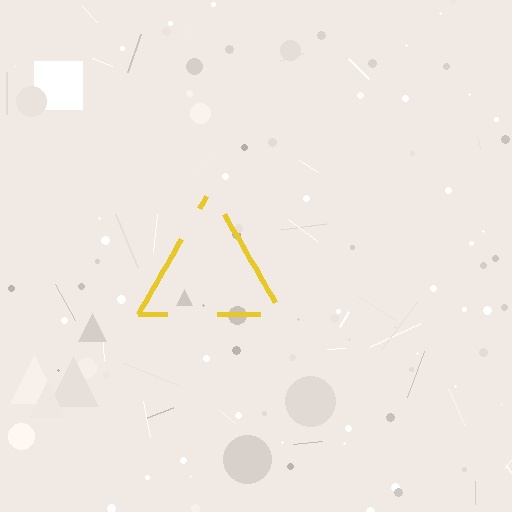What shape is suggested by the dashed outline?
The dashed outline suggests a triangle.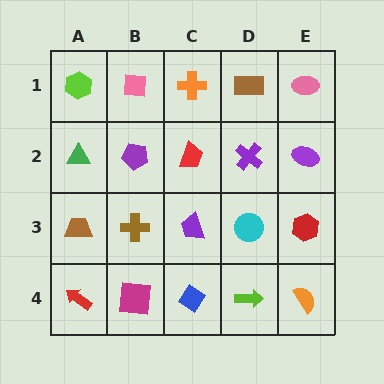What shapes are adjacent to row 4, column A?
A brown trapezoid (row 3, column A), a magenta square (row 4, column B).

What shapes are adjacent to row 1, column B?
A purple pentagon (row 2, column B), a lime hexagon (row 1, column A), an orange cross (row 1, column C).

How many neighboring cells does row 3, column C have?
4.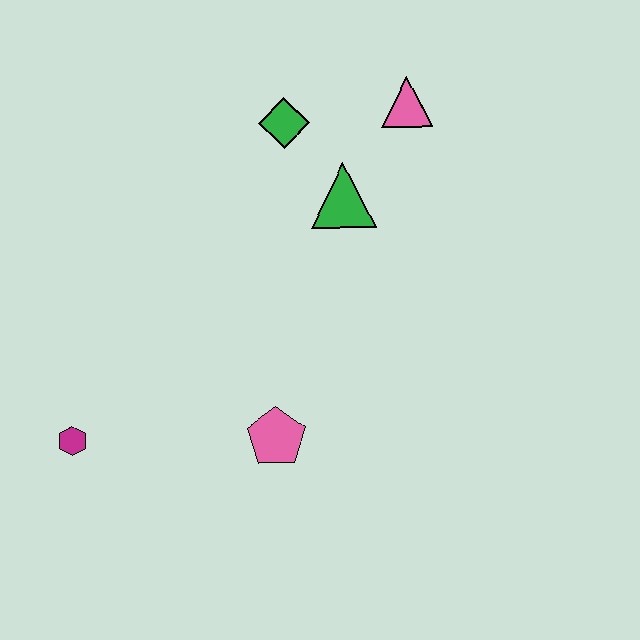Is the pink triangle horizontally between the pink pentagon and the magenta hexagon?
No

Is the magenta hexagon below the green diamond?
Yes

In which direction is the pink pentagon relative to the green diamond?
The pink pentagon is below the green diamond.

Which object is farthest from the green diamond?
The magenta hexagon is farthest from the green diamond.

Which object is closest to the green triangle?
The green diamond is closest to the green triangle.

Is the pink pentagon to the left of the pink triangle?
Yes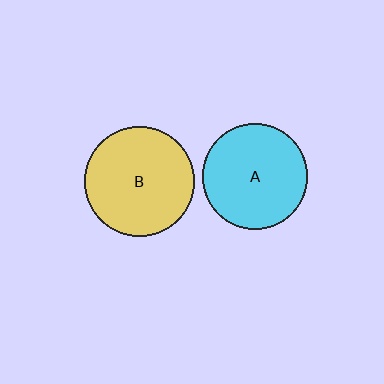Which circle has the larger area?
Circle B (yellow).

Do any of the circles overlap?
No, none of the circles overlap.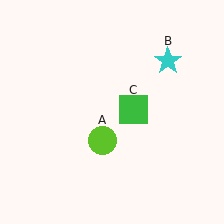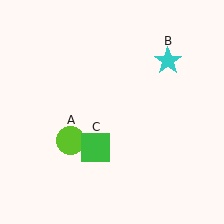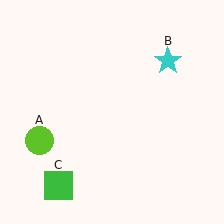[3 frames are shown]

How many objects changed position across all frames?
2 objects changed position: lime circle (object A), green square (object C).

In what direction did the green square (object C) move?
The green square (object C) moved down and to the left.